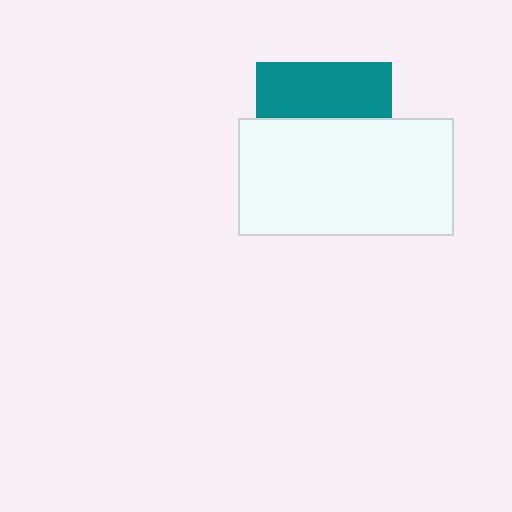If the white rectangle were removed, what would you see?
You would see the complete teal square.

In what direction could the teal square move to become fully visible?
The teal square could move up. That would shift it out from behind the white rectangle entirely.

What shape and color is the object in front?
The object in front is a white rectangle.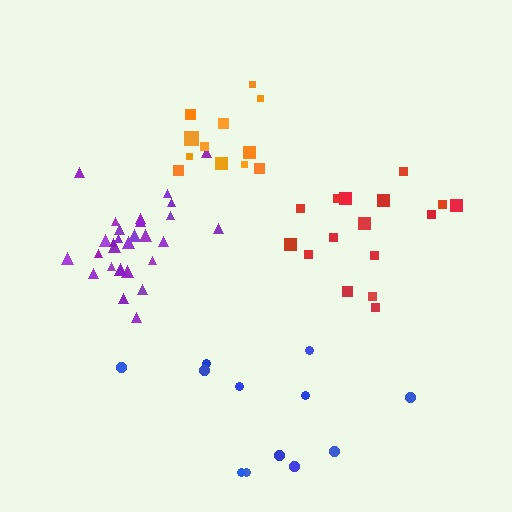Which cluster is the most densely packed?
Purple.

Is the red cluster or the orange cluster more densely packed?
Red.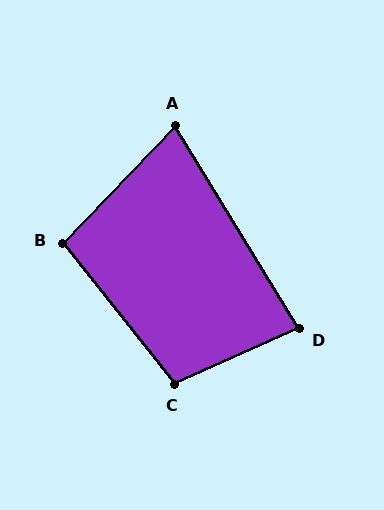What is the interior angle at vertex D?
Approximately 83 degrees (acute).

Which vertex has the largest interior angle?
C, at approximately 105 degrees.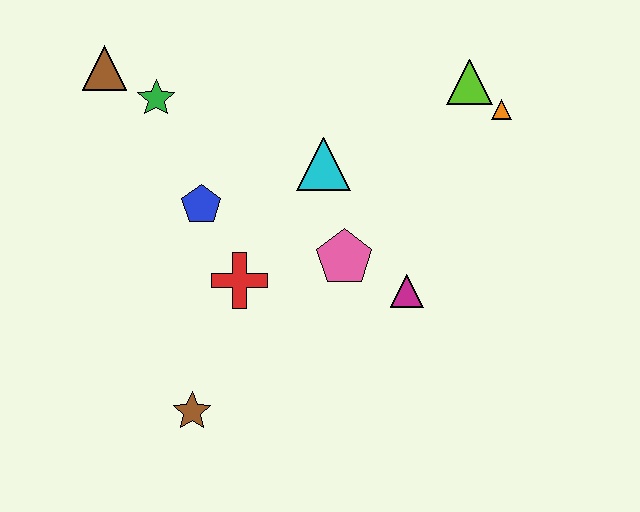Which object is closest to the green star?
The brown triangle is closest to the green star.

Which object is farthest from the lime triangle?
The brown star is farthest from the lime triangle.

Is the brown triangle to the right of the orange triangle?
No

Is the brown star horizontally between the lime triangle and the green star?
Yes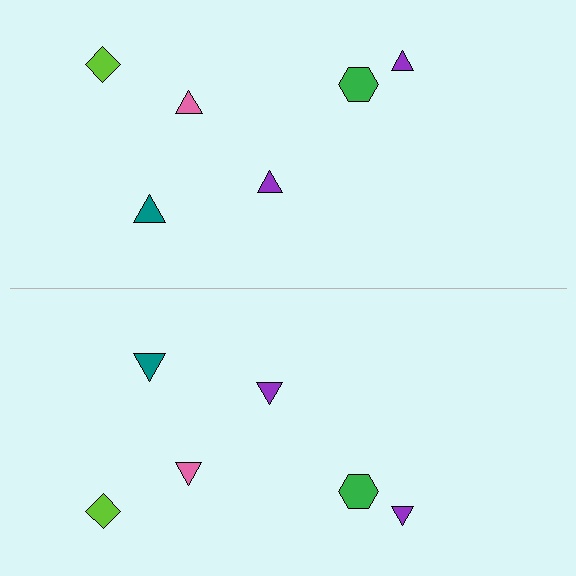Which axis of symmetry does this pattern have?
The pattern has a horizontal axis of symmetry running through the center of the image.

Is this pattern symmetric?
Yes, this pattern has bilateral (reflection) symmetry.